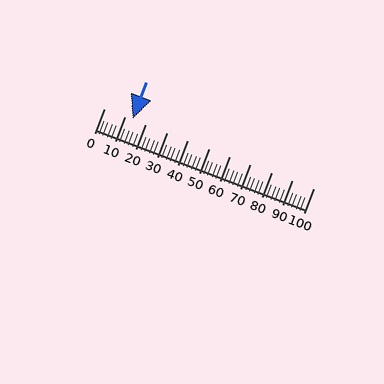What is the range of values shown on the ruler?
The ruler shows values from 0 to 100.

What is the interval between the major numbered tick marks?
The major tick marks are spaced 10 units apart.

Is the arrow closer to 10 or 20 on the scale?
The arrow is closer to 10.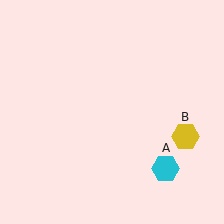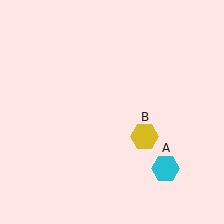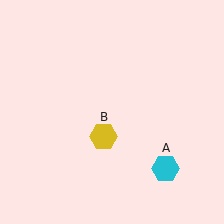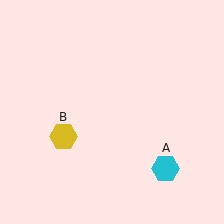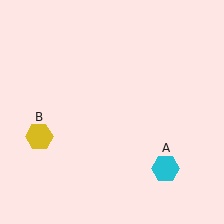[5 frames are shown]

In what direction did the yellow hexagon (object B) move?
The yellow hexagon (object B) moved left.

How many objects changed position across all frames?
1 object changed position: yellow hexagon (object B).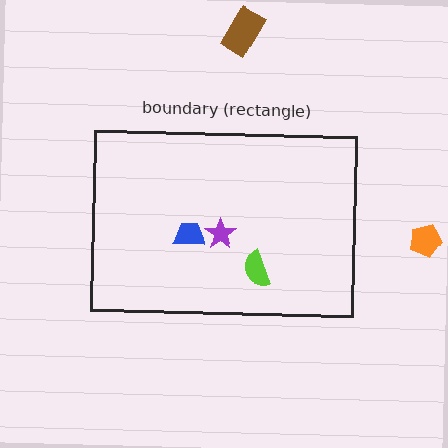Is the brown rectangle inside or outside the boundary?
Outside.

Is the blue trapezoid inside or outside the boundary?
Inside.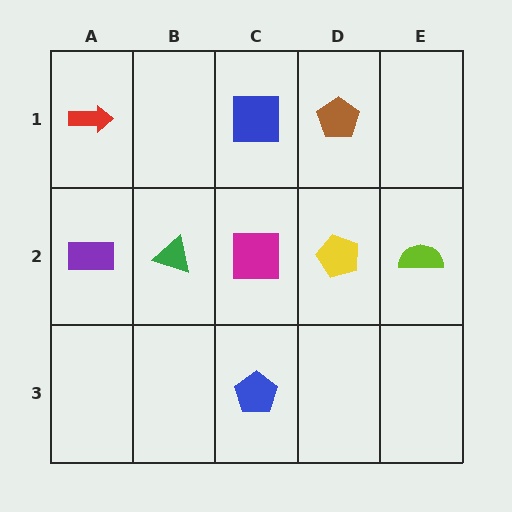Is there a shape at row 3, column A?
No, that cell is empty.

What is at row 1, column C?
A blue square.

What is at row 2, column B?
A green triangle.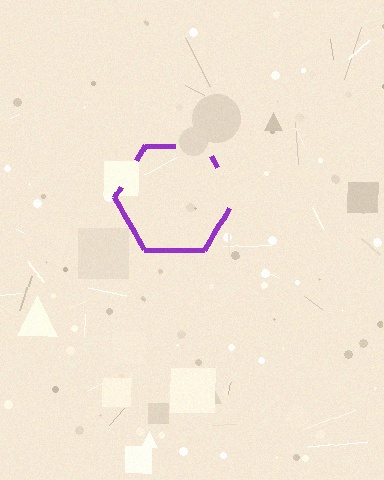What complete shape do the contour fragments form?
The contour fragments form a hexagon.